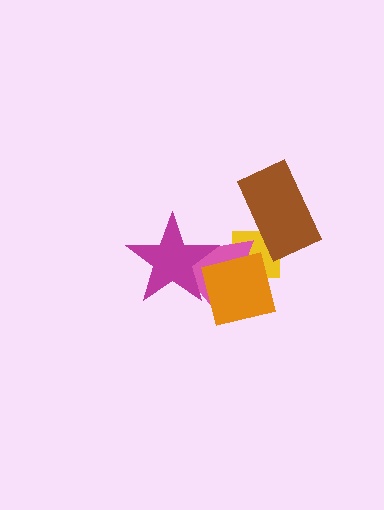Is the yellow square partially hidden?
Yes, it is partially covered by another shape.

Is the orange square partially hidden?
No, no other shape covers it.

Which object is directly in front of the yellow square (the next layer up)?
The brown rectangle is directly in front of the yellow square.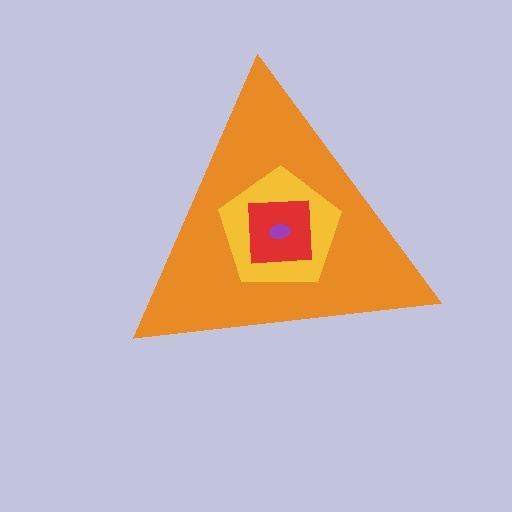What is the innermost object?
The purple ellipse.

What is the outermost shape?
The orange triangle.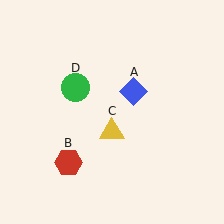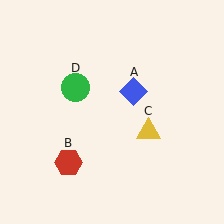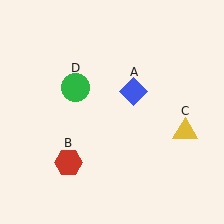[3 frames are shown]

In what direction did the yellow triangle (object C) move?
The yellow triangle (object C) moved right.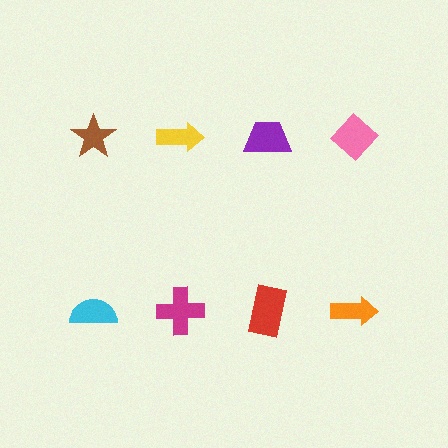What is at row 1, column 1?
A brown star.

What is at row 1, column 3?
A purple trapezoid.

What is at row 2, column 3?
A red rectangle.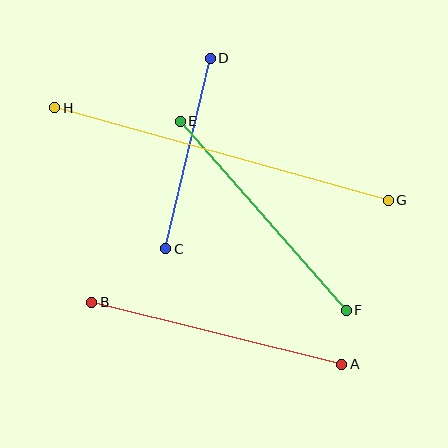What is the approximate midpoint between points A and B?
The midpoint is at approximately (217, 333) pixels.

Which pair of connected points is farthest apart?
Points G and H are farthest apart.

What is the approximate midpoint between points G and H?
The midpoint is at approximately (222, 154) pixels.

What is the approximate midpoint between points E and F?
The midpoint is at approximately (263, 216) pixels.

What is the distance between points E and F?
The distance is approximately 251 pixels.